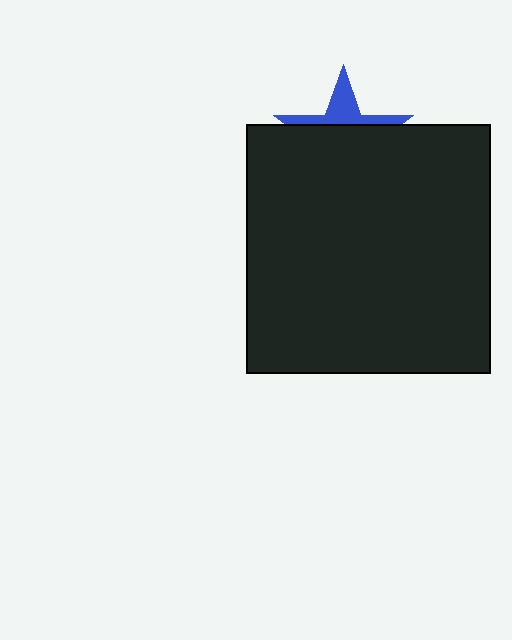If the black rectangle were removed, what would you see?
You would see the complete blue star.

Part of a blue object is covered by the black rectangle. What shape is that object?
It is a star.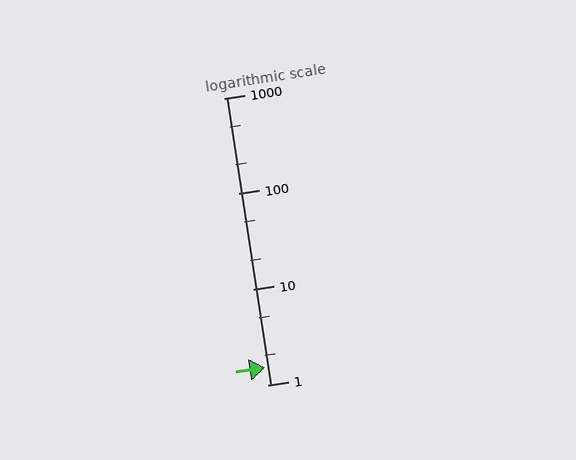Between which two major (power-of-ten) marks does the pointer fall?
The pointer is between 1 and 10.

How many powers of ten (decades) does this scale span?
The scale spans 3 decades, from 1 to 1000.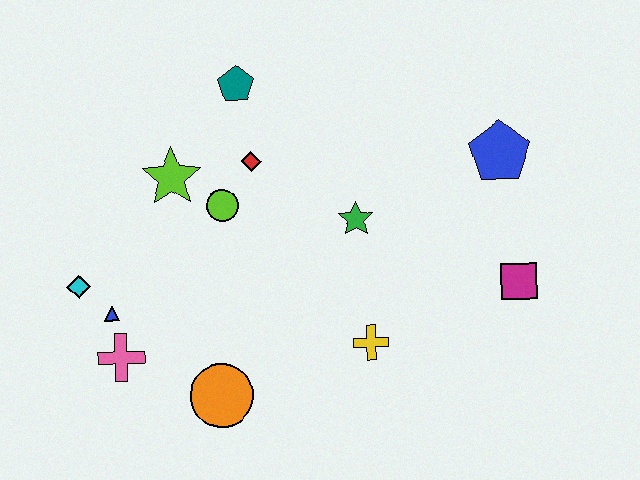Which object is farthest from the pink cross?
The blue pentagon is farthest from the pink cross.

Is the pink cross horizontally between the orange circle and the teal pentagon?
No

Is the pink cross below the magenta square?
Yes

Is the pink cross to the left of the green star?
Yes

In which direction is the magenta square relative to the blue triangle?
The magenta square is to the right of the blue triangle.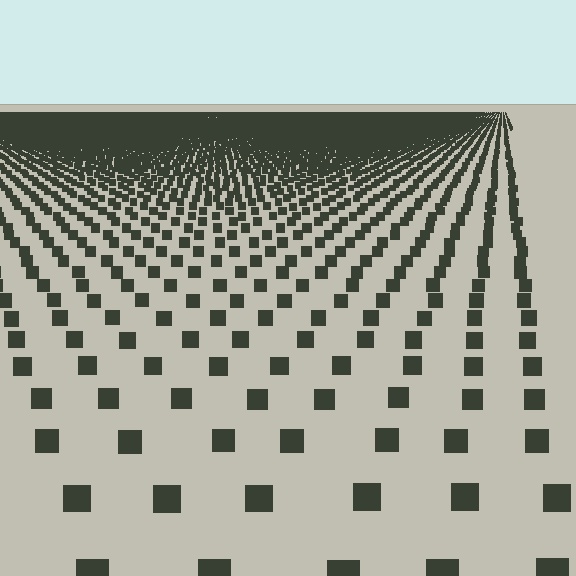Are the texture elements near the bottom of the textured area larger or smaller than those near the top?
Larger. Near the bottom, elements are closer to the viewer and appear at a bigger on-screen size.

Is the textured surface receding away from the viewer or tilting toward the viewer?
The surface is receding away from the viewer. Texture elements get smaller and denser toward the top.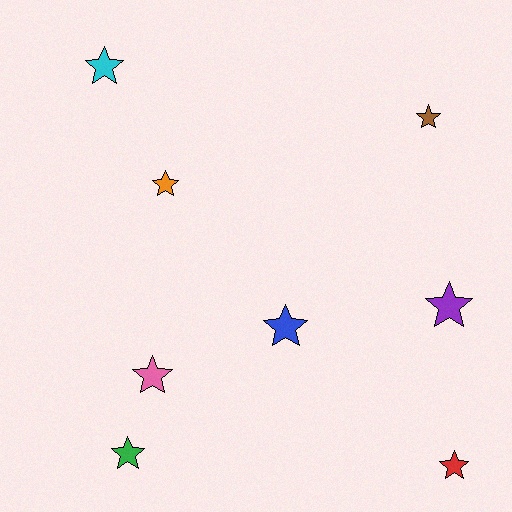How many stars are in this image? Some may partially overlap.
There are 8 stars.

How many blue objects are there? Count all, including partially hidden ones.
There is 1 blue object.